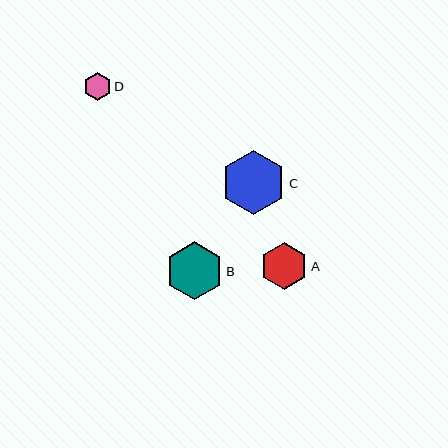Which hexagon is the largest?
Hexagon C is the largest with a size of approximately 65 pixels.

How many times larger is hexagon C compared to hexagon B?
Hexagon C is approximately 1.1 times the size of hexagon B.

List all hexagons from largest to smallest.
From largest to smallest: C, B, A, D.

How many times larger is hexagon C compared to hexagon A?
Hexagon C is approximately 1.4 times the size of hexagon A.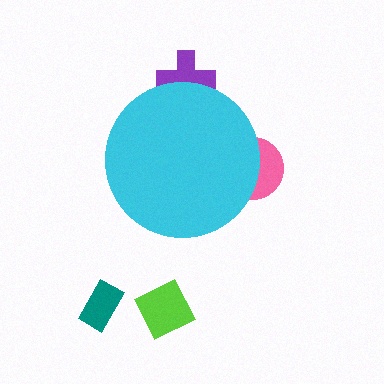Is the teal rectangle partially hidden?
No, the teal rectangle is fully visible.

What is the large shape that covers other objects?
A cyan circle.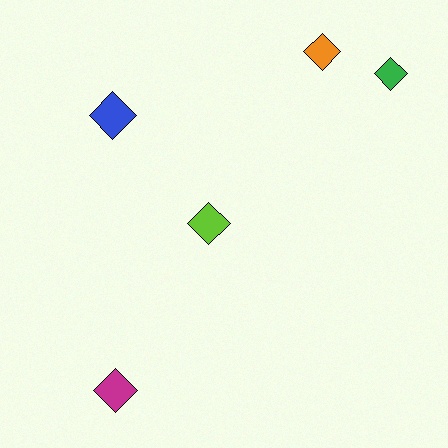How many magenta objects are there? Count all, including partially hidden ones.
There is 1 magenta object.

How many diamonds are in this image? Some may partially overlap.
There are 5 diamonds.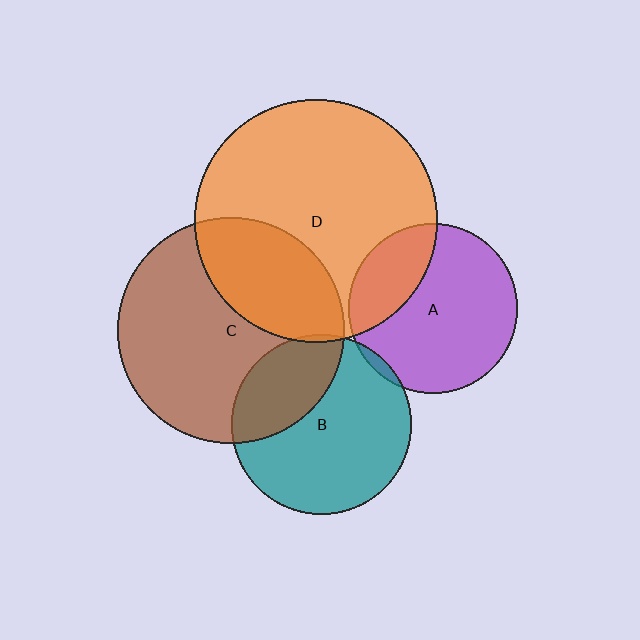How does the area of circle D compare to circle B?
Approximately 1.8 times.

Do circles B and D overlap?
Yes.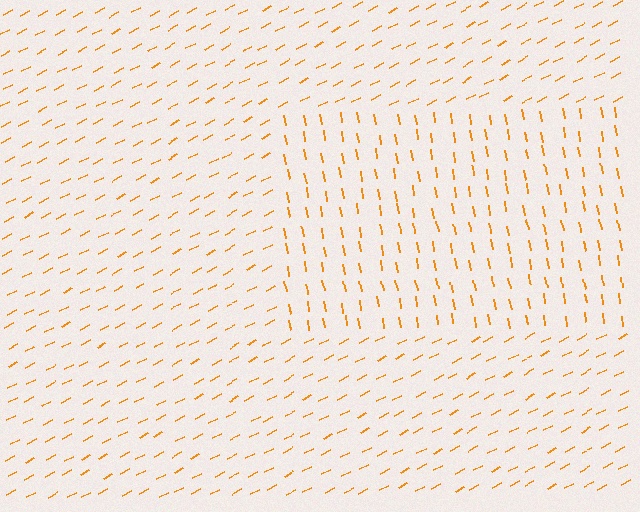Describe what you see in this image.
The image is filled with small orange line segments. A rectangle region in the image has lines oriented differently from the surrounding lines, creating a visible texture boundary.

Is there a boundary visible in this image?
Yes, there is a texture boundary formed by a change in line orientation.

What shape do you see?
I see a rectangle.